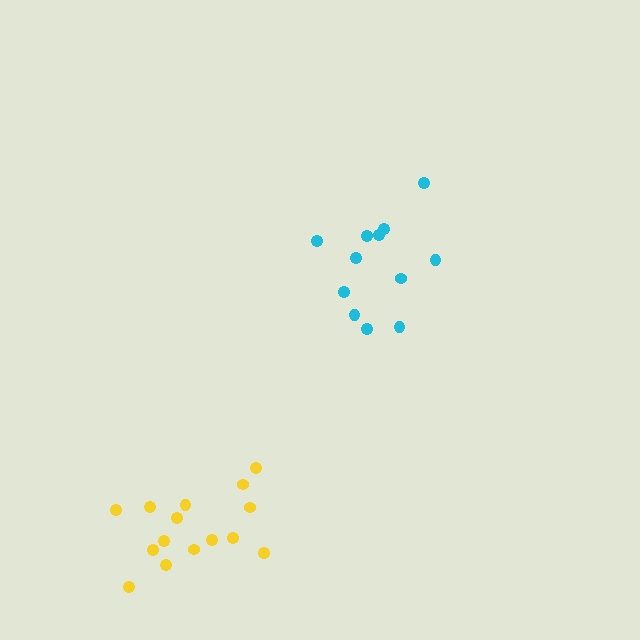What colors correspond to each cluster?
The clusters are colored: yellow, cyan.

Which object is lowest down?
The yellow cluster is bottommost.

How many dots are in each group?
Group 1: 15 dots, Group 2: 12 dots (27 total).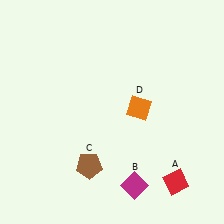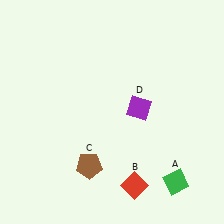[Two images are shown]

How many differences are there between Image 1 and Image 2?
There are 3 differences between the two images.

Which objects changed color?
A changed from red to green. B changed from magenta to red. D changed from orange to purple.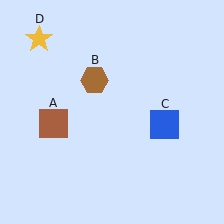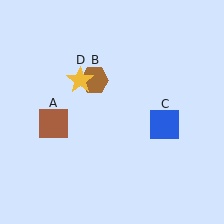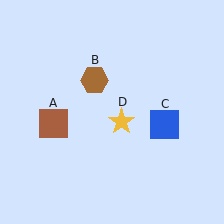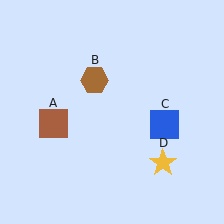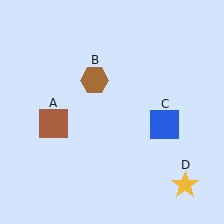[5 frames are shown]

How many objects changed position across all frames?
1 object changed position: yellow star (object D).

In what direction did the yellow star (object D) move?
The yellow star (object D) moved down and to the right.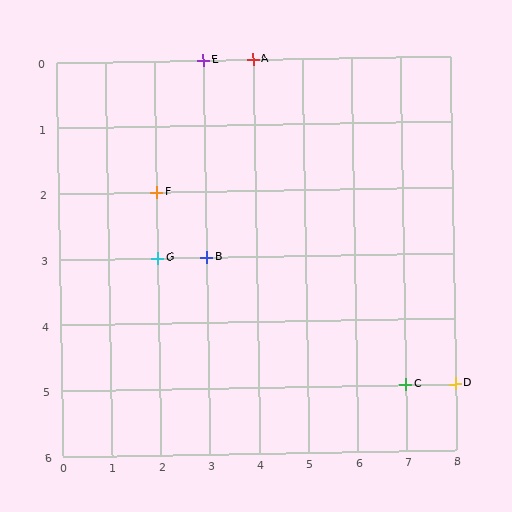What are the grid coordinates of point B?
Point B is at grid coordinates (3, 3).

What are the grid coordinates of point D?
Point D is at grid coordinates (8, 5).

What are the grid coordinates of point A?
Point A is at grid coordinates (4, 0).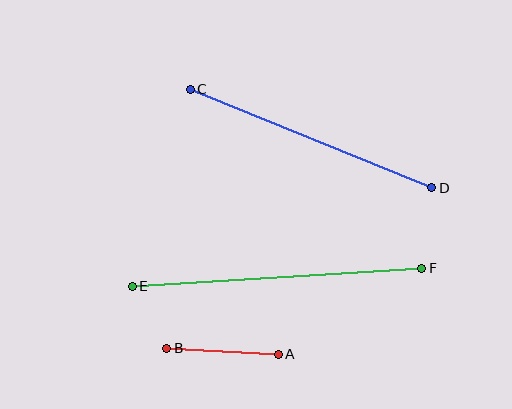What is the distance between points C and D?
The distance is approximately 261 pixels.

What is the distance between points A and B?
The distance is approximately 112 pixels.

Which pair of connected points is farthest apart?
Points E and F are farthest apart.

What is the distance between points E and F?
The distance is approximately 290 pixels.